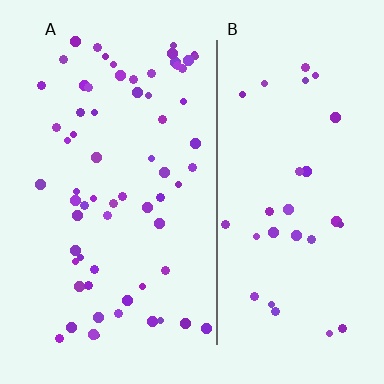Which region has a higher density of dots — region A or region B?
A (the left).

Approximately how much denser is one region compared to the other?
Approximately 2.1× — region A over region B.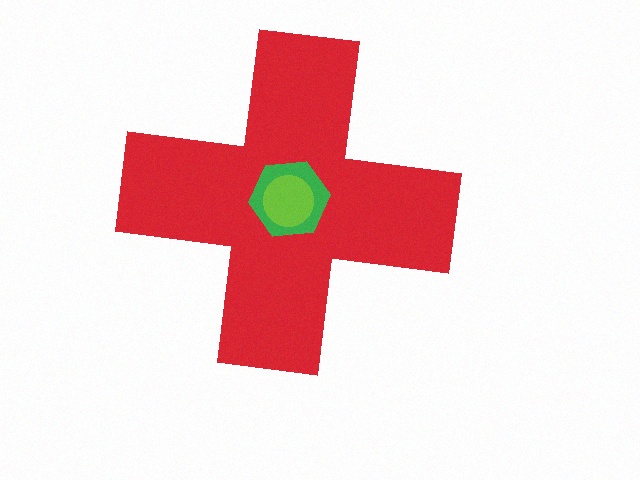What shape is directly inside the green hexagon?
The lime circle.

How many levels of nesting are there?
3.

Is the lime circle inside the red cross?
Yes.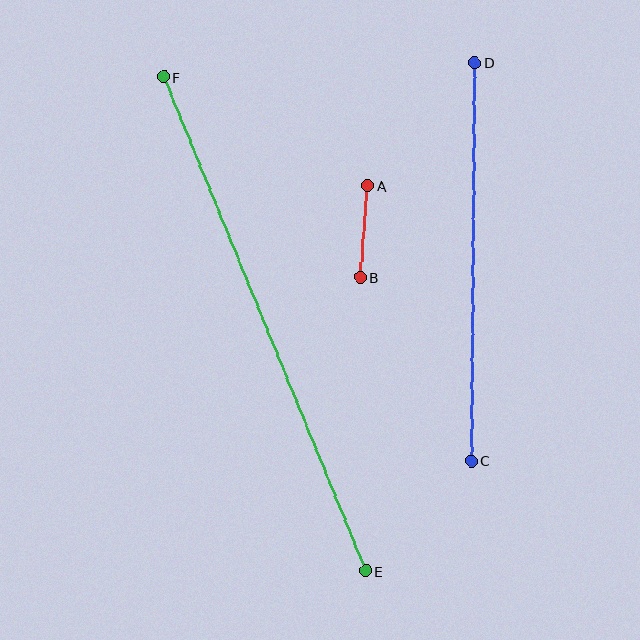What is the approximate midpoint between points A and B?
The midpoint is at approximately (364, 231) pixels.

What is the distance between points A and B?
The distance is approximately 92 pixels.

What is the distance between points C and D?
The distance is approximately 399 pixels.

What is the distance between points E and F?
The distance is approximately 533 pixels.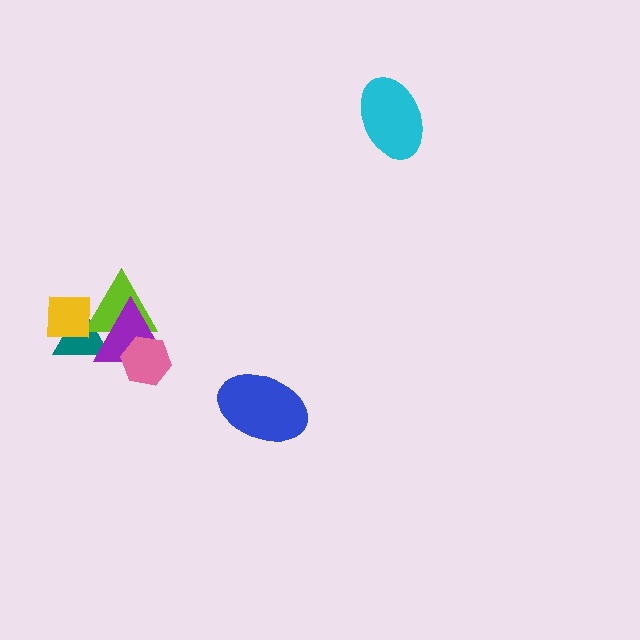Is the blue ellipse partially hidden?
No, no other shape covers it.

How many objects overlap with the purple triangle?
3 objects overlap with the purple triangle.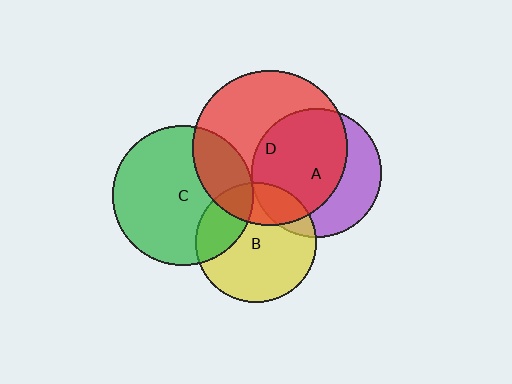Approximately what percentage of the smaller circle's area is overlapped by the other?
Approximately 25%.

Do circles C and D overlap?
Yes.